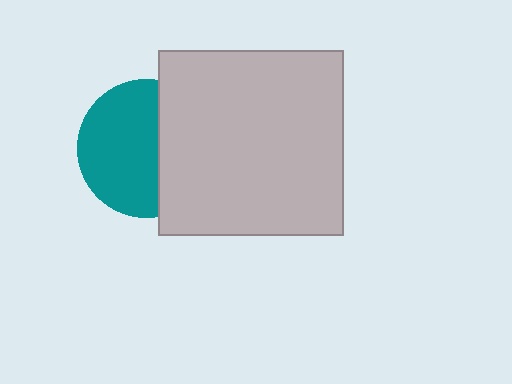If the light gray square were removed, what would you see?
You would see the complete teal circle.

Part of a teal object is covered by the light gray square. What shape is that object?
It is a circle.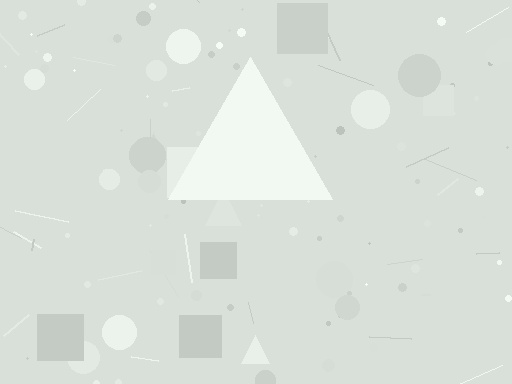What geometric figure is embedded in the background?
A triangle is embedded in the background.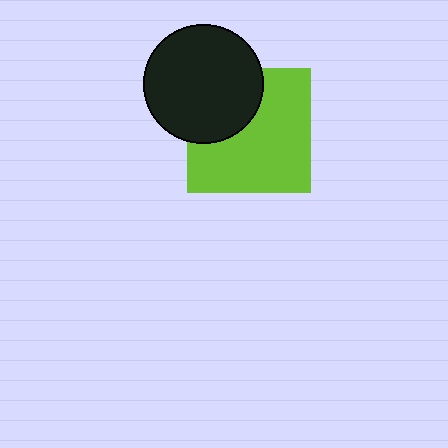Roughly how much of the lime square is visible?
Most of it is visible (roughly 68%).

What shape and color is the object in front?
The object in front is a black circle.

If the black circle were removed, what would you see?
You would see the complete lime square.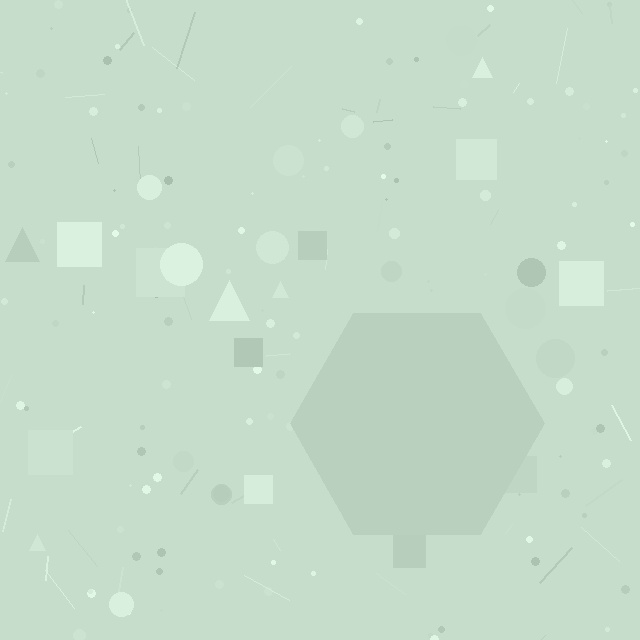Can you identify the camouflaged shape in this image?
The camouflaged shape is a hexagon.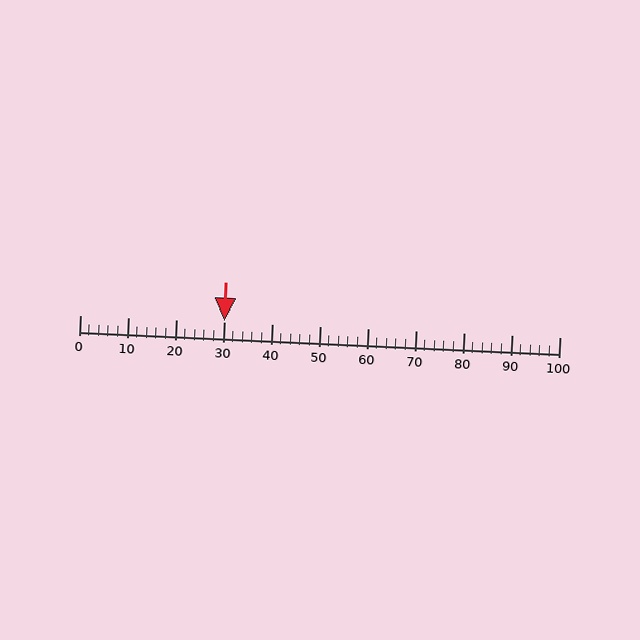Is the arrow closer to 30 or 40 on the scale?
The arrow is closer to 30.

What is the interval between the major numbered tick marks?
The major tick marks are spaced 10 units apart.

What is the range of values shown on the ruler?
The ruler shows values from 0 to 100.